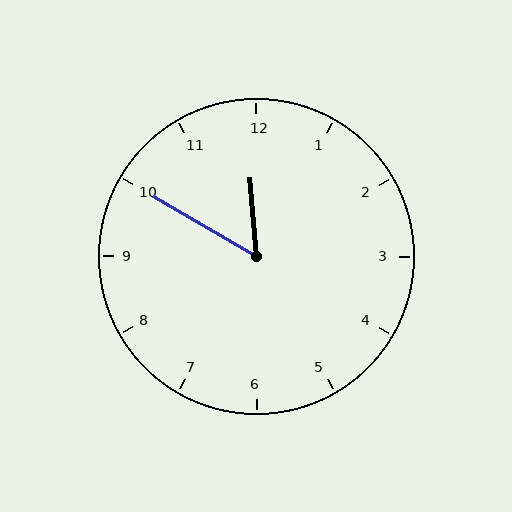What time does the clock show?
11:50.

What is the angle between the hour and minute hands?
Approximately 55 degrees.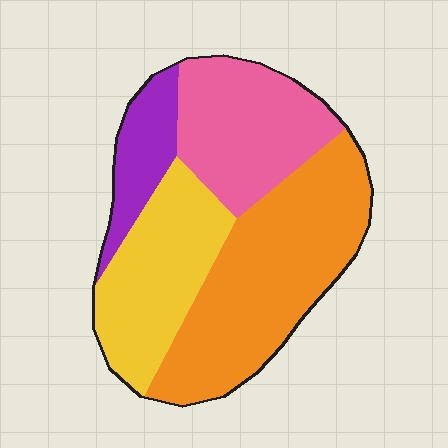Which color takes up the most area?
Orange, at roughly 40%.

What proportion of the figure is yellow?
Yellow takes up about one quarter (1/4) of the figure.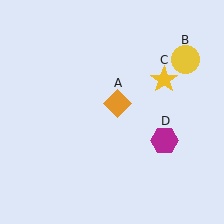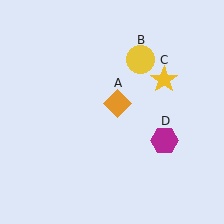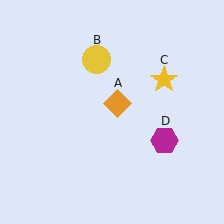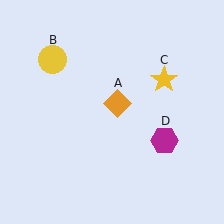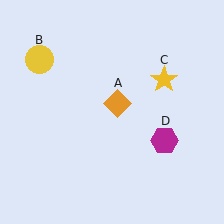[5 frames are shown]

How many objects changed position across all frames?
1 object changed position: yellow circle (object B).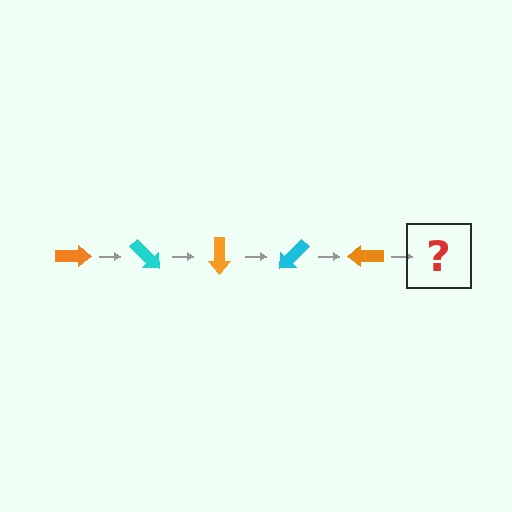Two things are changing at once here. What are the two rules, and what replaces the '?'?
The two rules are that it rotates 45 degrees each step and the color cycles through orange and cyan. The '?' should be a cyan arrow, rotated 225 degrees from the start.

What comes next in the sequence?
The next element should be a cyan arrow, rotated 225 degrees from the start.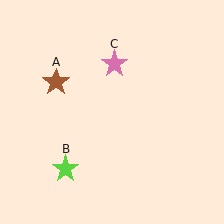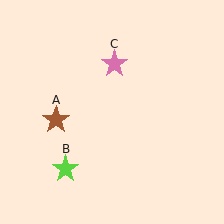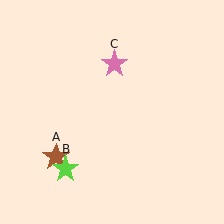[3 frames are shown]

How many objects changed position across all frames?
1 object changed position: brown star (object A).